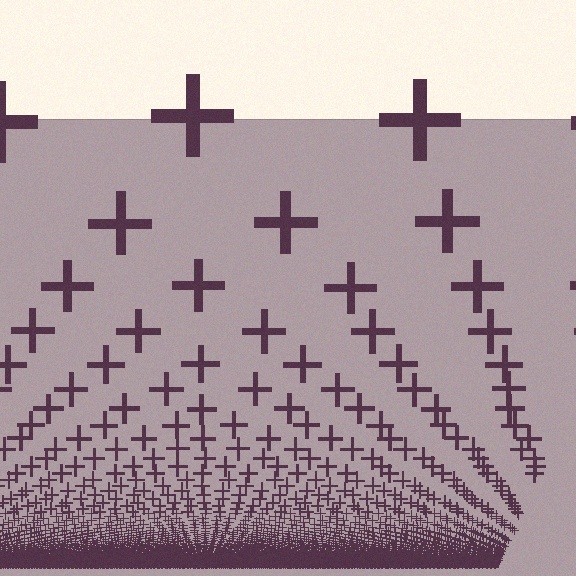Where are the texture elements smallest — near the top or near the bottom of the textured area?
Near the bottom.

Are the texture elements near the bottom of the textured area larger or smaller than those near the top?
Smaller. The gradient is inverted — elements near the bottom are smaller and denser.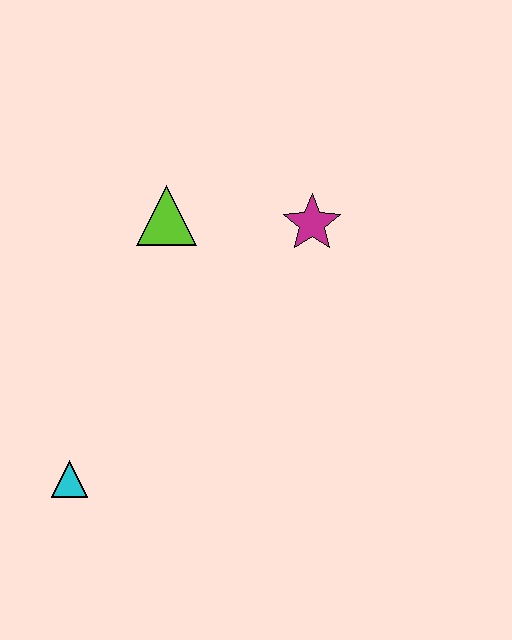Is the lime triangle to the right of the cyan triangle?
Yes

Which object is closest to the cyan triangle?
The lime triangle is closest to the cyan triangle.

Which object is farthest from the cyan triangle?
The magenta star is farthest from the cyan triangle.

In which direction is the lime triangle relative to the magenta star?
The lime triangle is to the left of the magenta star.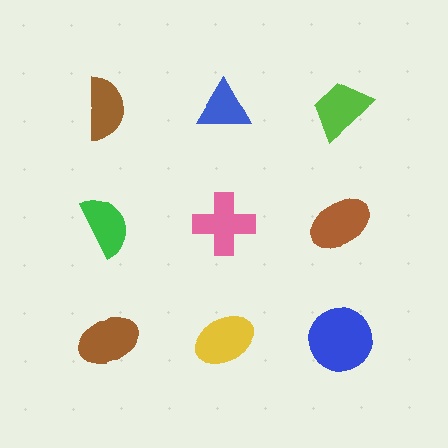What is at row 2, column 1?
A green semicircle.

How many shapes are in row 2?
3 shapes.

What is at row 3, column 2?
A yellow ellipse.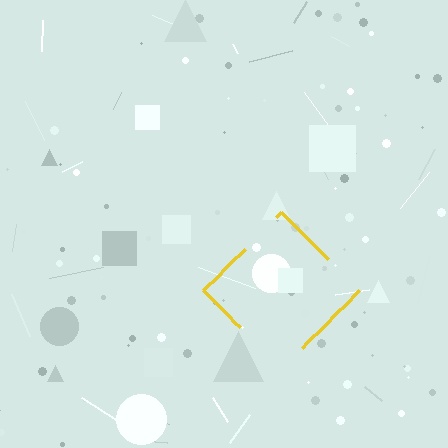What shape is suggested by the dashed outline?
The dashed outline suggests a diamond.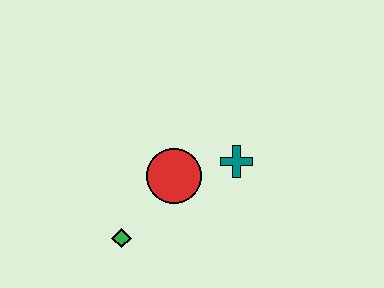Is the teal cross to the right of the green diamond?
Yes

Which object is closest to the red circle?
The teal cross is closest to the red circle.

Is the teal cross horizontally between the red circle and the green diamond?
No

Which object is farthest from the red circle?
The green diamond is farthest from the red circle.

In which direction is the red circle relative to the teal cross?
The red circle is to the left of the teal cross.